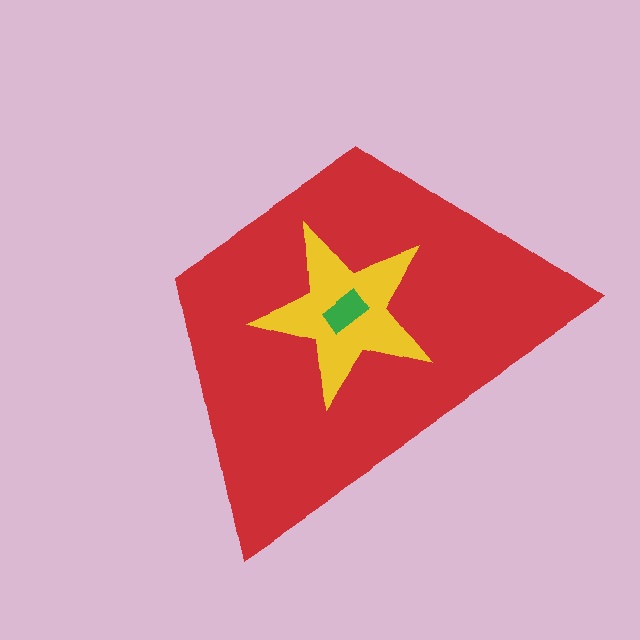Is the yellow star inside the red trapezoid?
Yes.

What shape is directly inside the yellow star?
The green rectangle.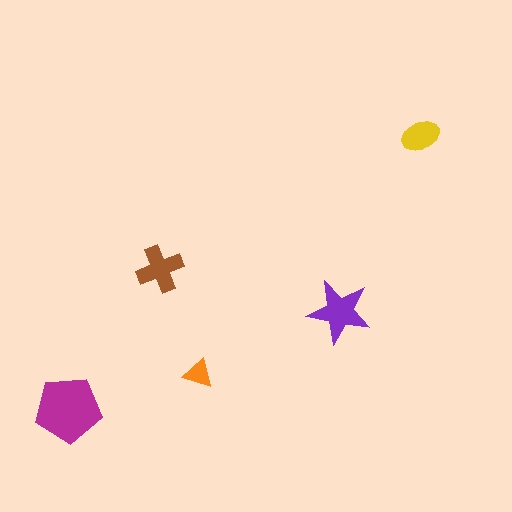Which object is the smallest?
The orange triangle.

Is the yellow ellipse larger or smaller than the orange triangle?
Larger.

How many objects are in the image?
There are 5 objects in the image.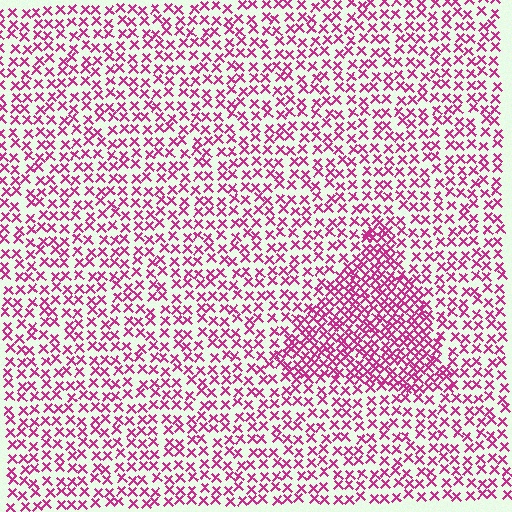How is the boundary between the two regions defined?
The boundary is defined by a change in element density (approximately 1.9x ratio). All elements are the same color, size, and shape.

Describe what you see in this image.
The image contains small magenta elements arranged at two different densities. A triangle-shaped region is visible where the elements are more densely packed than the surrounding area.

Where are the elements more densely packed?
The elements are more densely packed inside the triangle boundary.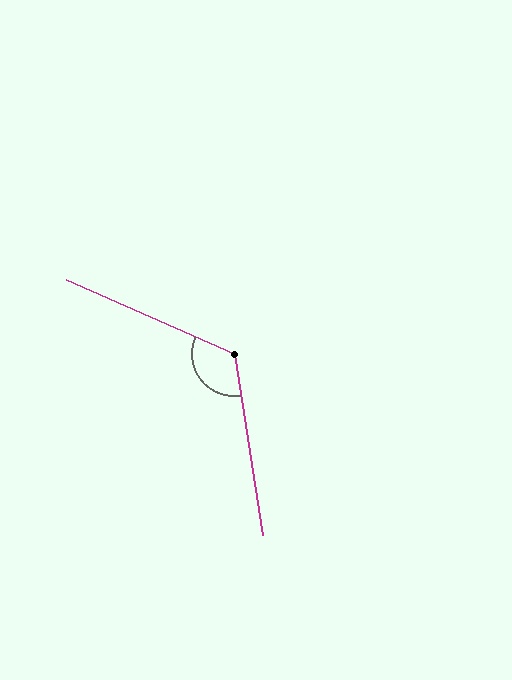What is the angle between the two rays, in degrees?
Approximately 122 degrees.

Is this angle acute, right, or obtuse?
It is obtuse.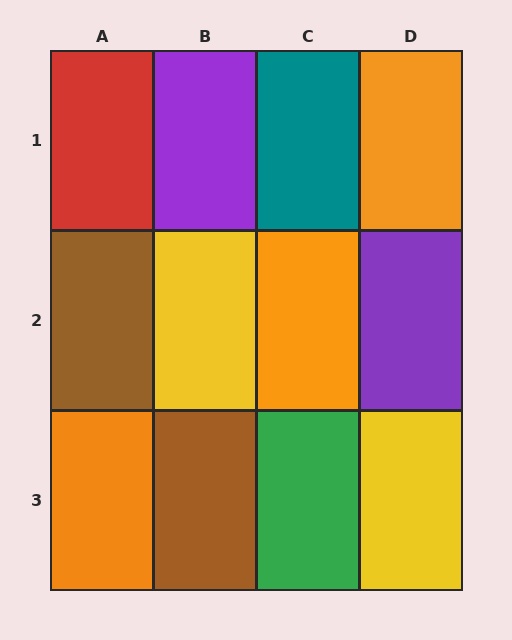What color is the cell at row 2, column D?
Purple.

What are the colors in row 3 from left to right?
Orange, brown, green, yellow.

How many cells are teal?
1 cell is teal.